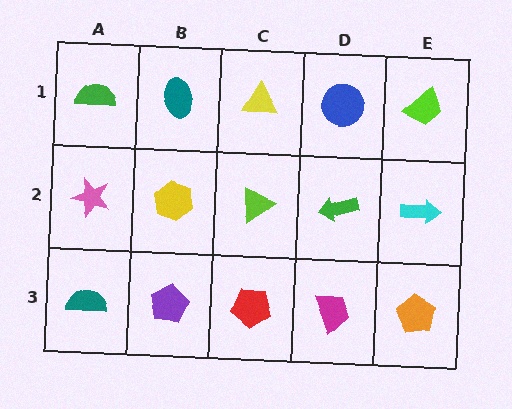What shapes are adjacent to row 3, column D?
A green arrow (row 2, column D), a red pentagon (row 3, column C), an orange pentagon (row 3, column E).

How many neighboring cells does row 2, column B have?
4.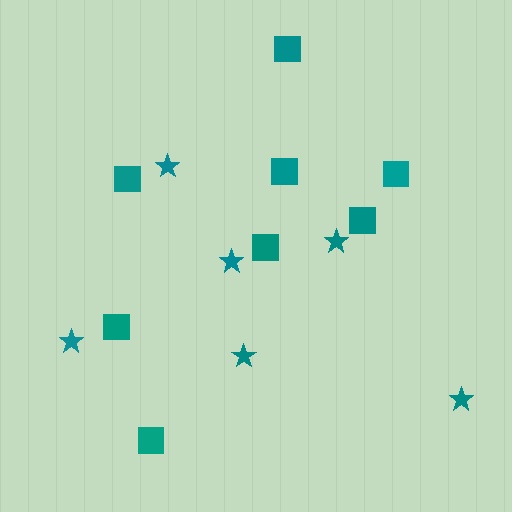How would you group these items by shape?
There are 2 groups: one group of stars (6) and one group of squares (8).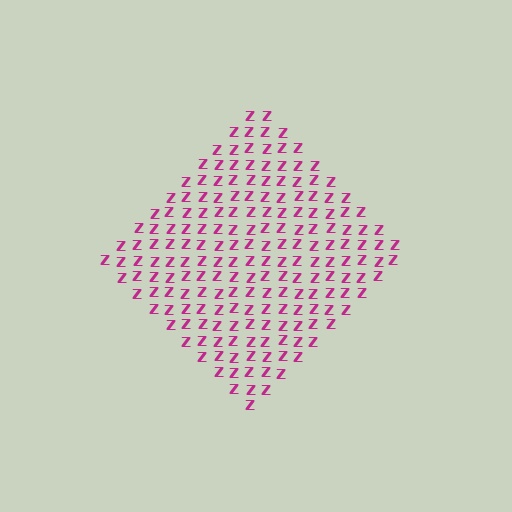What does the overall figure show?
The overall figure shows a diamond.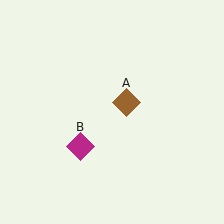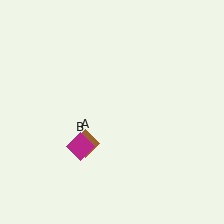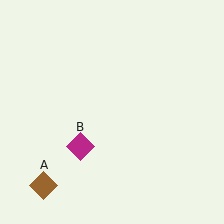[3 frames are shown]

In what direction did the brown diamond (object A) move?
The brown diamond (object A) moved down and to the left.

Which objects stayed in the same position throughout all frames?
Magenta diamond (object B) remained stationary.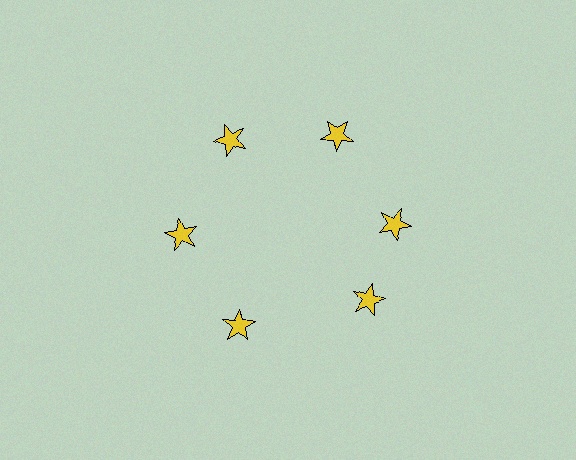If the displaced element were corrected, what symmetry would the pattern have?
It would have 6-fold rotational symmetry — the pattern would map onto itself every 60 degrees.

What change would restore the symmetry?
The symmetry would be restored by rotating it back into even spacing with its neighbors so that all 6 stars sit at equal angles and equal distance from the center.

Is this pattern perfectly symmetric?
No. The 6 yellow stars are arranged in a ring, but one element near the 5 o'clock position is rotated out of alignment along the ring, breaking the 6-fold rotational symmetry.